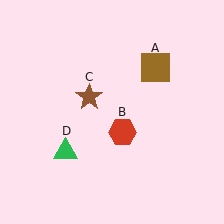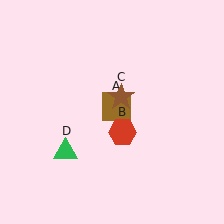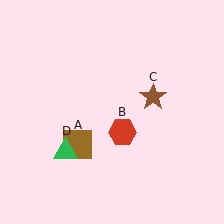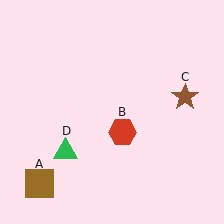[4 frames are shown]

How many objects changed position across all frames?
2 objects changed position: brown square (object A), brown star (object C).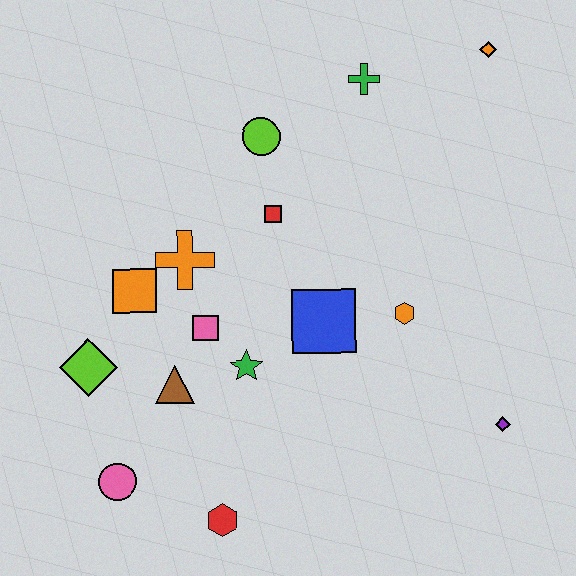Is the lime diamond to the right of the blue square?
No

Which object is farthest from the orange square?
The orange diamond is farthest from the orange square.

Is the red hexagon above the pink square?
No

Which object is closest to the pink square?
The green star is closest to the pink square.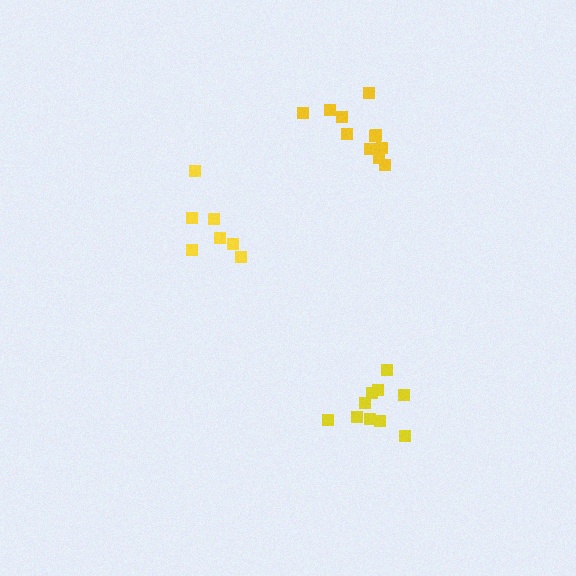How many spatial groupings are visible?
There are 3 spatial groupings.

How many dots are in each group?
Group 1: 7 dots, Group 2: 10 dots, Group 3: 11 dots (28 total).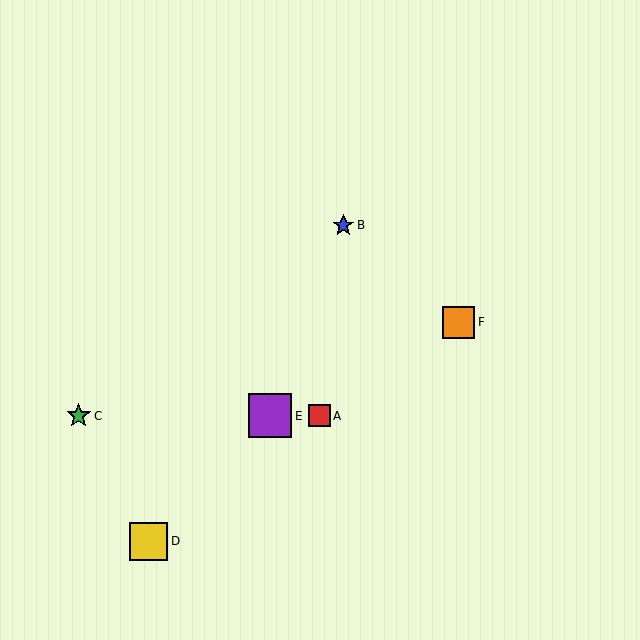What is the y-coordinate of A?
Object A is at y≈416.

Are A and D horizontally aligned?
No, A is at y≈416 and D is at y≈542.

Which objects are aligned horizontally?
Objects A, C, E are aligned horizontally.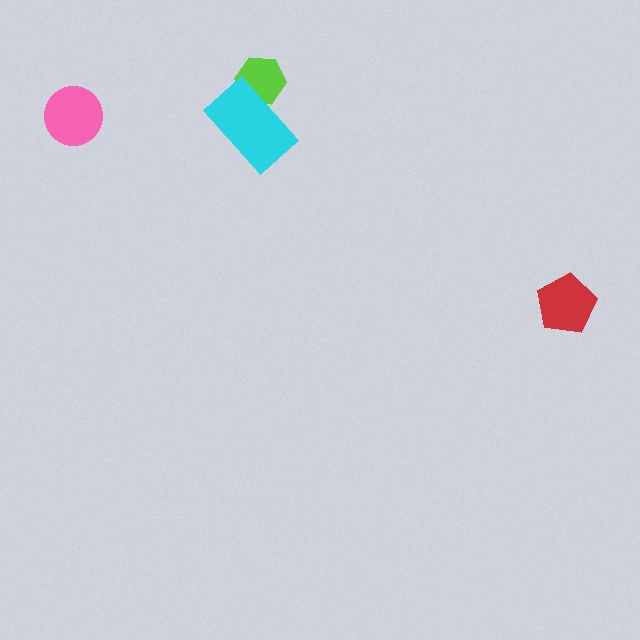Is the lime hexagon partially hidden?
Yes, it is partially covered by another shape.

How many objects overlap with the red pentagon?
0 objects overlap with the red pentagon.